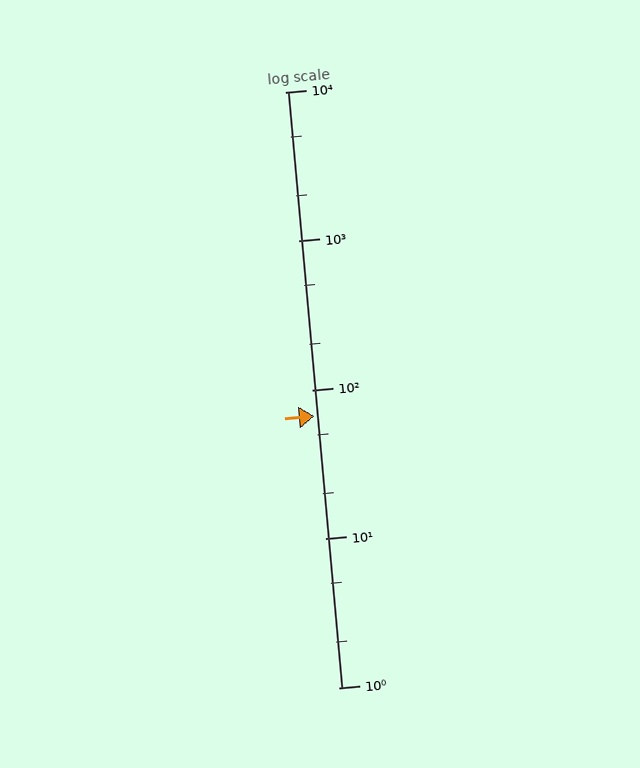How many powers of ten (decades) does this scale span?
The scale spans 4 decades, from 1 to 10000.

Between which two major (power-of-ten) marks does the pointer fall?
The pointer is between 10 and 100.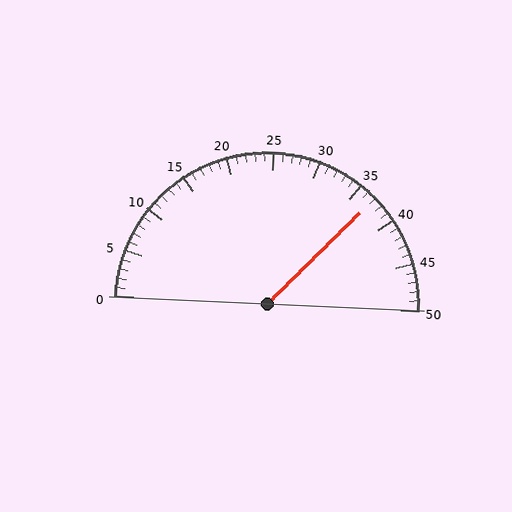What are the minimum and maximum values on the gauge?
The gauge ranges from 0 to 50.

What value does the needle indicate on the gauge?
The needle indicates approximately 37.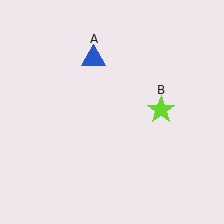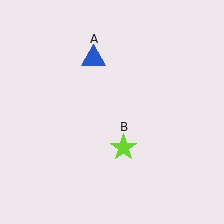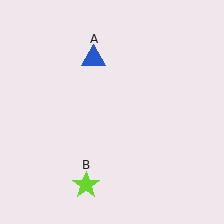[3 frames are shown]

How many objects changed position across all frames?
1 object changed position: lime star (object B).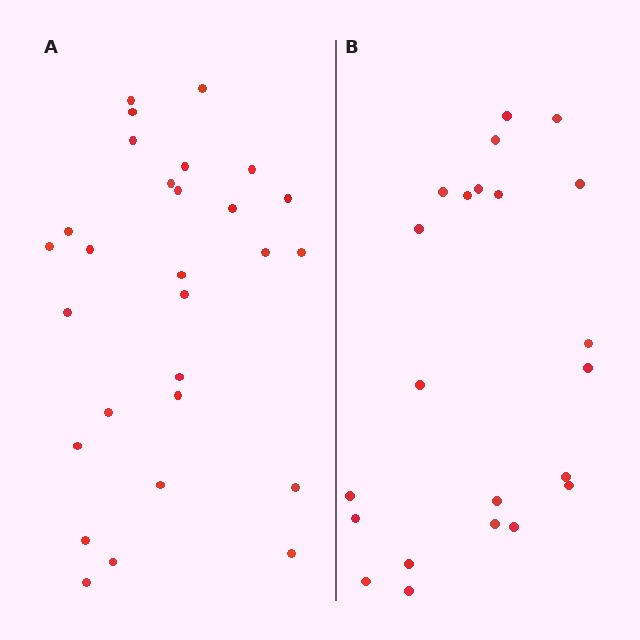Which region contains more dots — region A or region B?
Region A (the left region) has more dots.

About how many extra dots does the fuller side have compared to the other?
Region A has about 6 more dots than region B.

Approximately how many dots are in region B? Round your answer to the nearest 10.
About 20 dots. (The exact count is 22, which rounds to 20.)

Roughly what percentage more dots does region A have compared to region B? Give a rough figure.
About 25% more.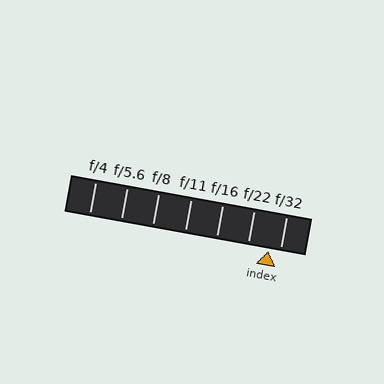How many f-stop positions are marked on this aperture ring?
There are 7 f-stop positions marked.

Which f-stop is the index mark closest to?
The index mark is closest to f/32.